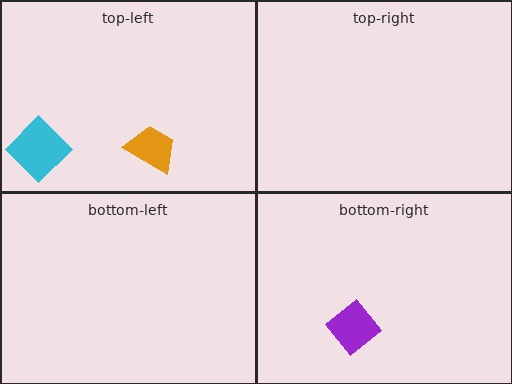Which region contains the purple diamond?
The bottom-right region.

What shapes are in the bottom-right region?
The purple diamond.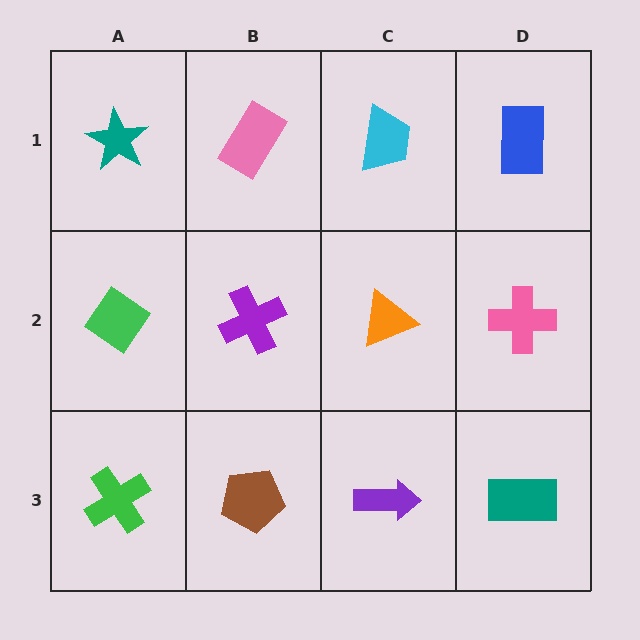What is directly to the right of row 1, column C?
A blue rectangle.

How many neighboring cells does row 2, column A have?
3.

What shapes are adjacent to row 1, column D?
A pink cross (row 2, column D), a cyan trapezoid (row 1, column C).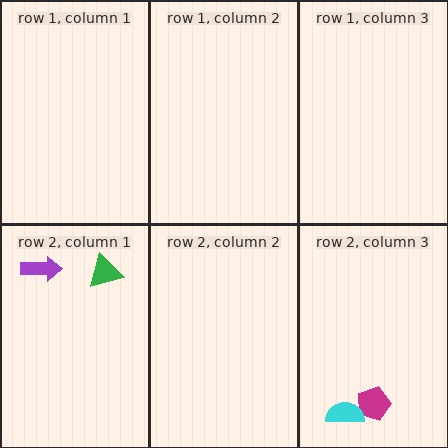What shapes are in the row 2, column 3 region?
The magenta pentagon, the cyan semicircle.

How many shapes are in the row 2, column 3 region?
2.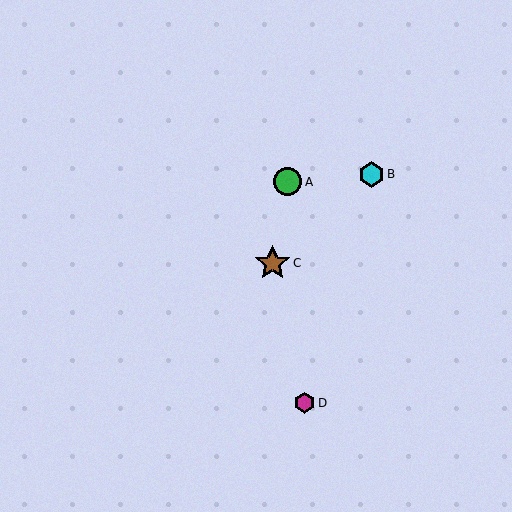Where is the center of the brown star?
The center of the brown star is at (273, 263).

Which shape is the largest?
The brown star (labeled C) is the largest.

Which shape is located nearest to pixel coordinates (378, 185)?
The cyan hexagon (labeled B) at (372, 174) is nearest to that location.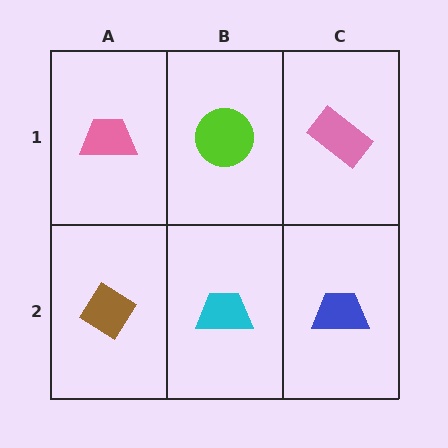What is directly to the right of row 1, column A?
A lime circle.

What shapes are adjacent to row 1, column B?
A cyan trapezoid (row 2, column B), a pink trapezoid (row 1, column A), a pink rectangle (row 1, column C).